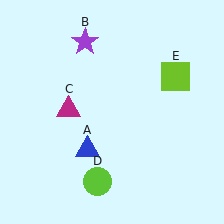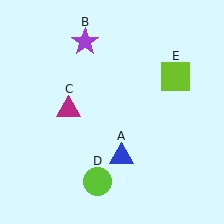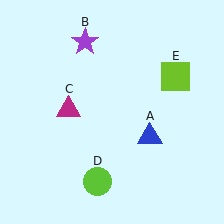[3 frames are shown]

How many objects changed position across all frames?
1 object changed position: blue triangle (object A).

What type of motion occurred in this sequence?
The blue triangle (object A) rotated counterclockwise around the center of the scene.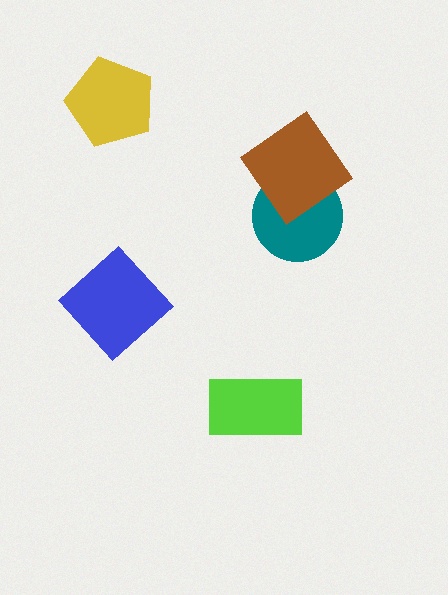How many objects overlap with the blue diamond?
0 objects overlap with the blue diamond.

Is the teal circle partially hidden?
Yes, it is partially covered by another shape.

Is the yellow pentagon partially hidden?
No, no other shape covers it.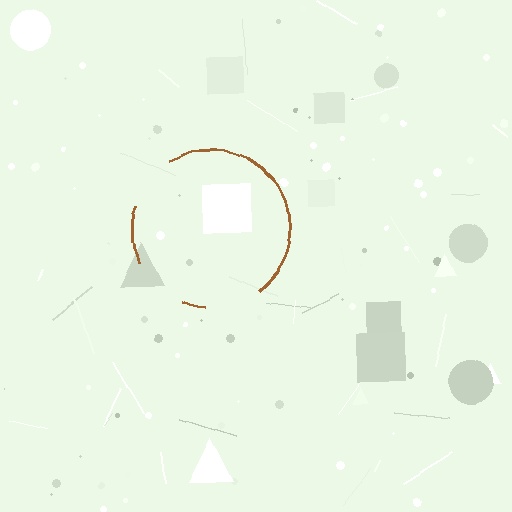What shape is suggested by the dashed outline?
The dashed outline suggests a circle.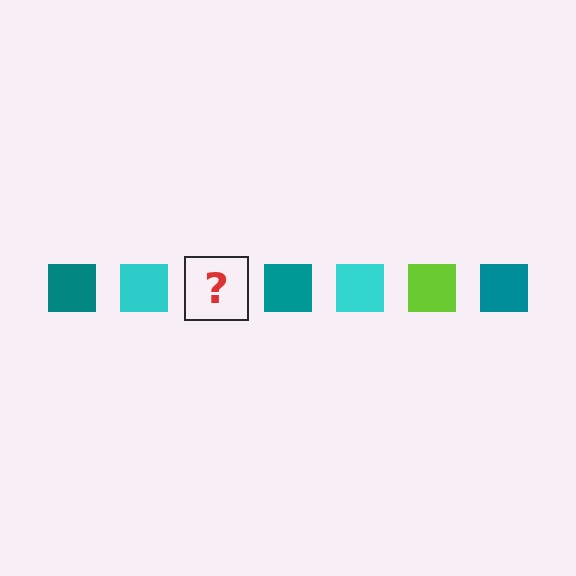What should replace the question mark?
The question mark should be replaced with a lime square.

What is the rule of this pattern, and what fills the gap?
The rule is that the pattern cycles through teal, cyan, lime squares. The gap should be filled with a lime square.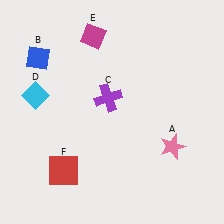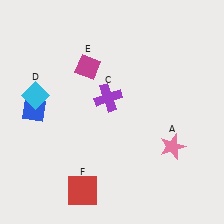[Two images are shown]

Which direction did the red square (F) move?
The red square (F) moved down.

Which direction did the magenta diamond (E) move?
The magenta diamond (E) moved down.